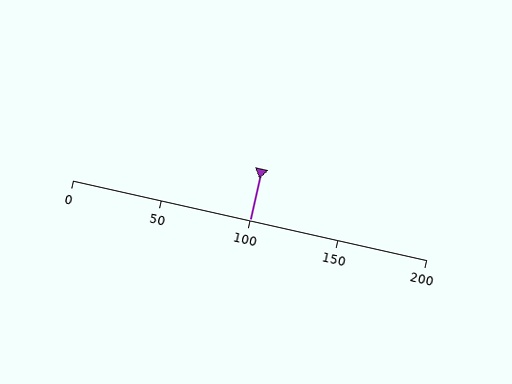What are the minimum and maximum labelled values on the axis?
The axis runs from 0 to 200.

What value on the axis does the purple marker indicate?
The marker indicates approximately 100.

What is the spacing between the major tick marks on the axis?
The major ticks are spaced 50 apart.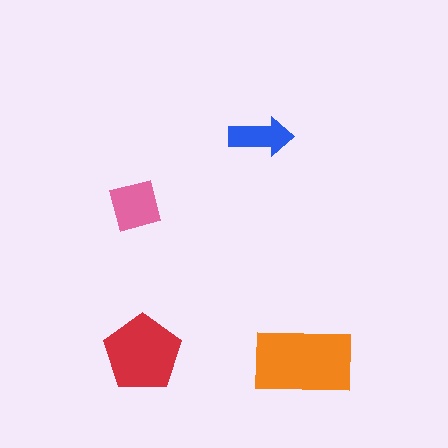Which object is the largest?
The orange rectangle.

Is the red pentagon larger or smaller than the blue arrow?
Larger.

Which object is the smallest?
The blue arrow.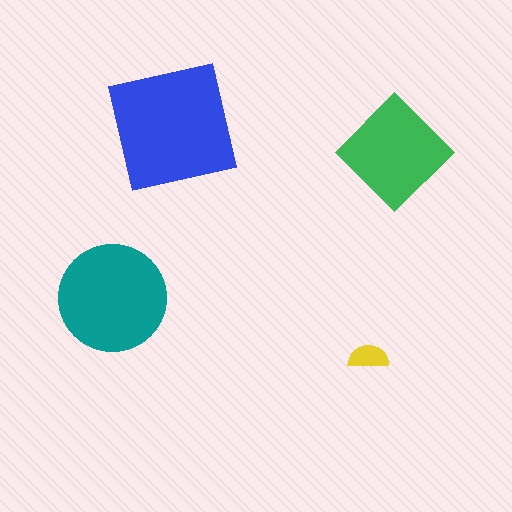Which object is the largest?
The blue square.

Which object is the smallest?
The yellow semicircle.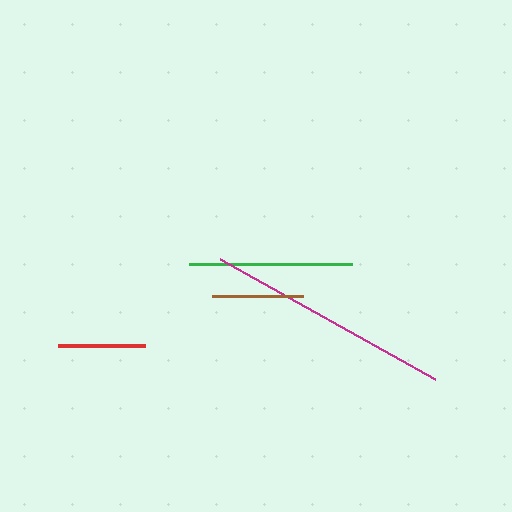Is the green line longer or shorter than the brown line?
The green line is longer than the brown line.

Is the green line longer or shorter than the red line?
The green line is longer than the red line.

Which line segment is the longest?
The magenta line is the longest at approximately 246 pixels.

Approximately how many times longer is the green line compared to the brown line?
The green line is approximately 1.8 times the length of the brown line.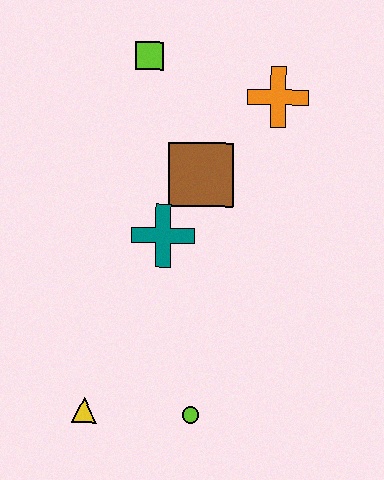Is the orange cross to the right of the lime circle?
Yes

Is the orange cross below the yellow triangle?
No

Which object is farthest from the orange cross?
The yellow triangle is farthest from the orange cross.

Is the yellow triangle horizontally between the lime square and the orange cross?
No